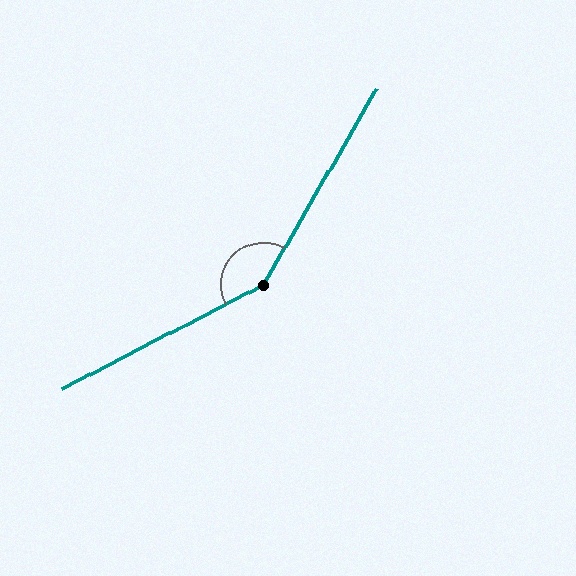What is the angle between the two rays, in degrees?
Approximately 147 degrees.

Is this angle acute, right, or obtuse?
It is obtuse.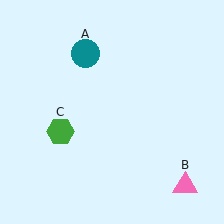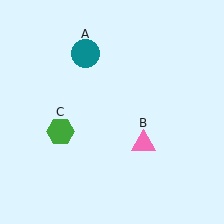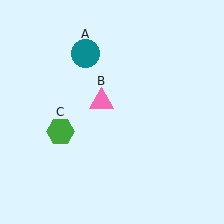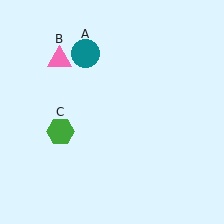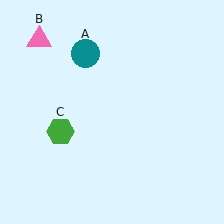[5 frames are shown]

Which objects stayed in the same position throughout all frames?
Teal circle (object A) and green hexagon (object C) remained stationary.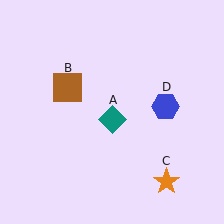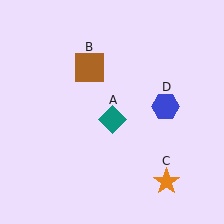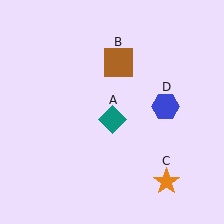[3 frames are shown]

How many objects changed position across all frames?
1 object changed position: brown square (object B).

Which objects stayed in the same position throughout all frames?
Teal diamond (object A) and orange star (object C) and blue hexagon (object D) remained stationary.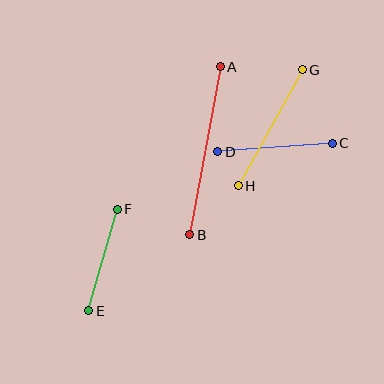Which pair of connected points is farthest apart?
Points A and B are farthest apart.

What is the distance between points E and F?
The distance is approximately 106 pixels.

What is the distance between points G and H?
The distance is approximately 132 pixels.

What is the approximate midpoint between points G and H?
The midpoint is at approximately (270, 128) pixels.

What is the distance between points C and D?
The distance is approximately 115 pixels.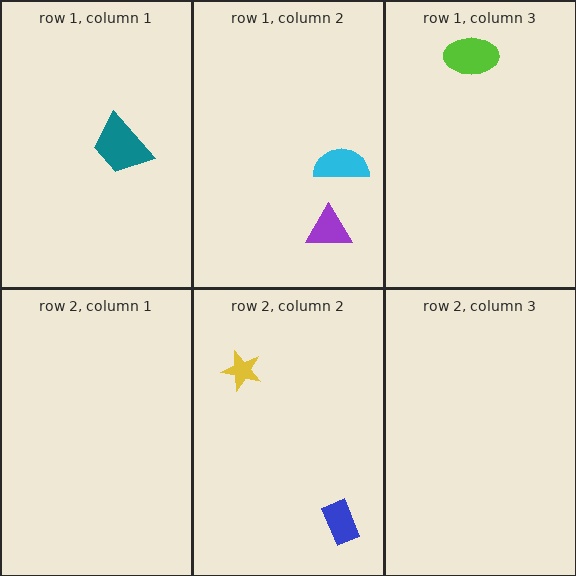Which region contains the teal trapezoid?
The row 1, column 1 region.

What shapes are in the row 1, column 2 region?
The purple triangle, the cyan semicircle.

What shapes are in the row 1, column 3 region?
The lime ellipse.